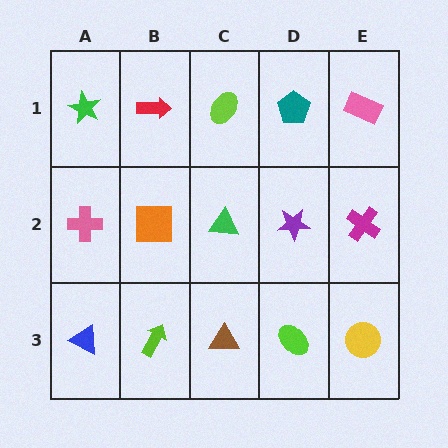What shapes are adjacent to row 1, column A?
A pink cross (row 2, column A), a red arrow (row 1, column B).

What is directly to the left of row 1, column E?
A teal pentagon.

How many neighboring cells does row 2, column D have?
4.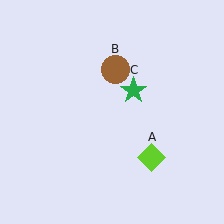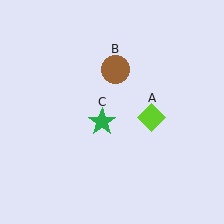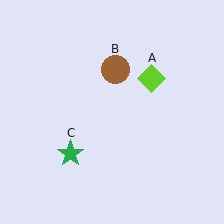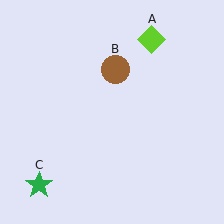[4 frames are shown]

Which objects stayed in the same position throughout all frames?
Brown circle (object B) remained stationary.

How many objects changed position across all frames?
2 objects changed position: lime diamond (object A), green star (object C).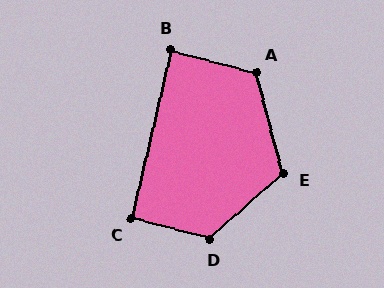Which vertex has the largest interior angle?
D, at approximately 124 degrees.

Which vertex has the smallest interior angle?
B, at approximately 89 degrees.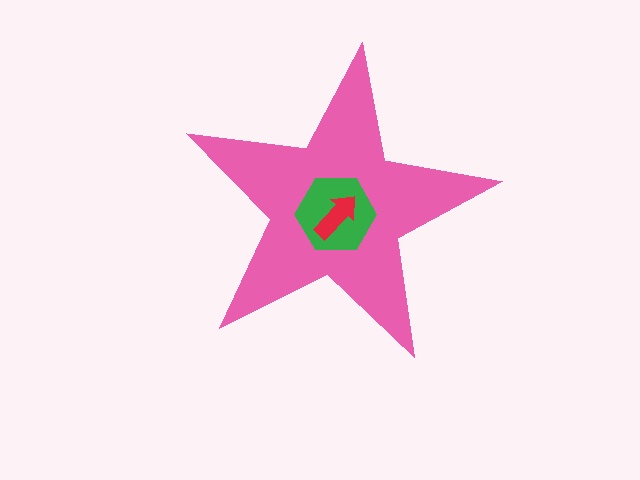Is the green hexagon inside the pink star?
Yes.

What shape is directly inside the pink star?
The green hexagon.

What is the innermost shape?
The red arrow.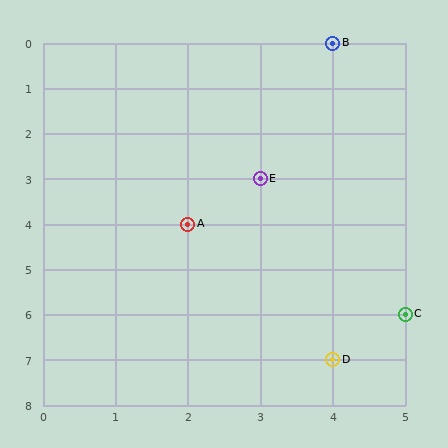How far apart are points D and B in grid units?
Points D and B are 7 rows apart.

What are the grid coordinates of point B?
Point B is at grid coordinates (4, 0).